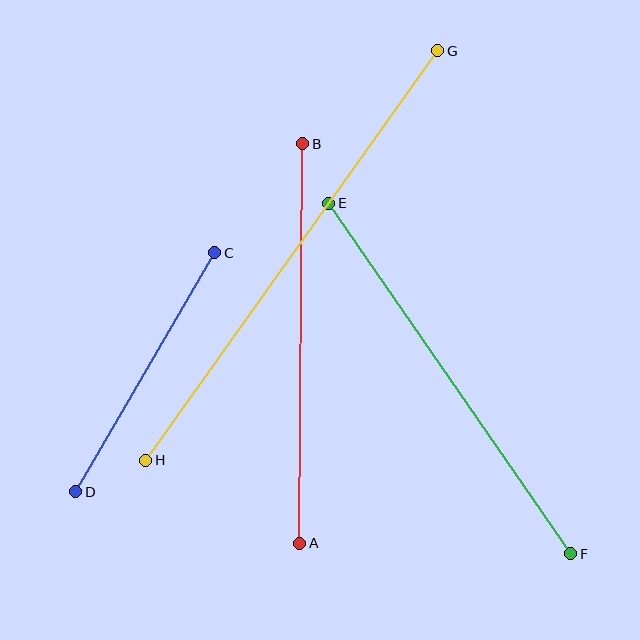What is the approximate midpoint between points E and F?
The midpoint is at approximately (450, 378) pixels.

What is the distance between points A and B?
The distance is approximately 400 pixels.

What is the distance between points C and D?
The distance is approximately 276 pixels.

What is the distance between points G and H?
The distance is approximately 503 pixels.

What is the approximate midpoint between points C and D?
The midpoint is at approximately (145, 372) pixels.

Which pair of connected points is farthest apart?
Points G and H are farthest apart.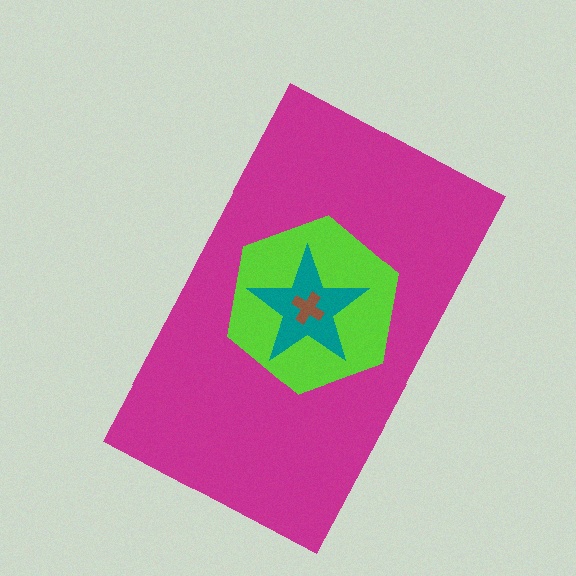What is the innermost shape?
The brown cross.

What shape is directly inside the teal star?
The brown cross.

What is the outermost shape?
The magenta rectangle.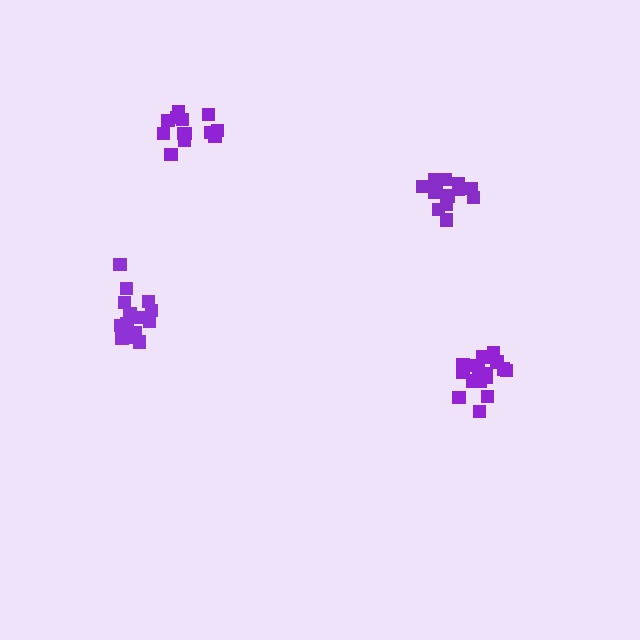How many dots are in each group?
Group 1: 16 dots, Group 2: 17 dots, Group 3: 13 dots, Group 4: 13 dots (59 total).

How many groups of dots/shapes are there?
There are 4 groups.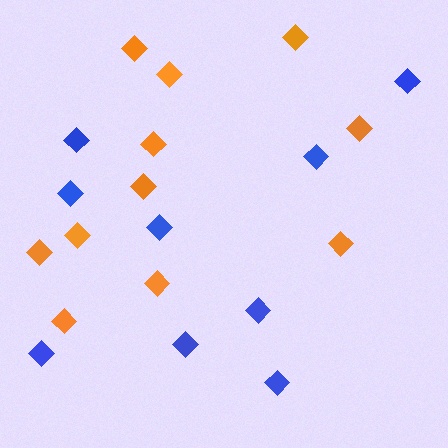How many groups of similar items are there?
There are 2 groups: one group of blue diamonds (9) and one group of orange diamonds (11).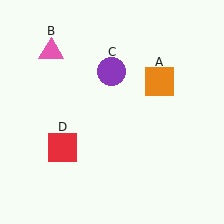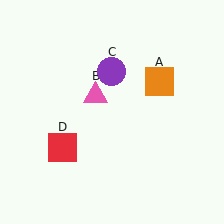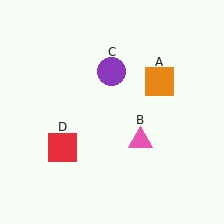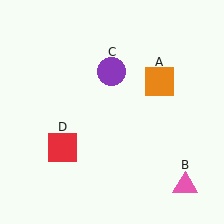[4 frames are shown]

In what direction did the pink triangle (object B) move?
The pink triangle (object B) moved down and to the right.